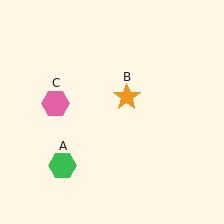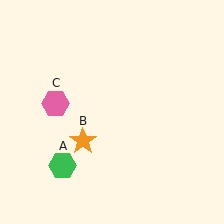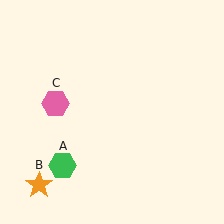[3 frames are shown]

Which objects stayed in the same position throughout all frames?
Green hexagon (object A) and pink hexagon (object C) remained stationary.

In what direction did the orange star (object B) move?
The orange star (object B) moved down and to the left.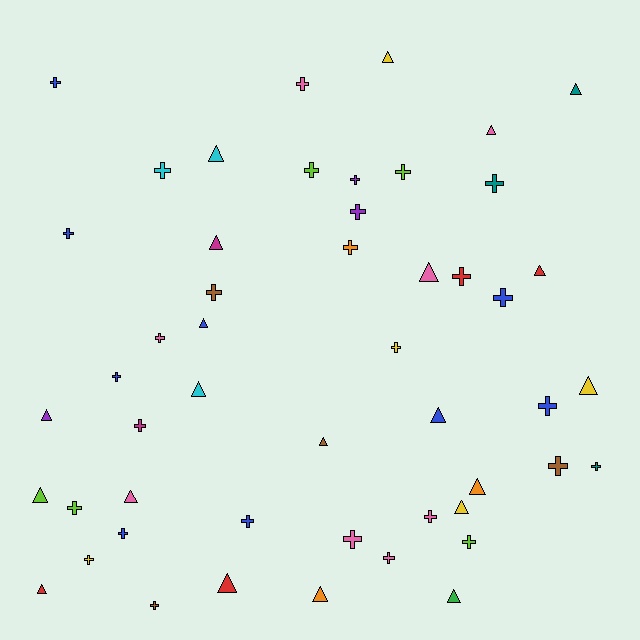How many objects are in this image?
There are 50 objects.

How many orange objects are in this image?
There are 3 orange objects.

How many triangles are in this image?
There are 21 triangles.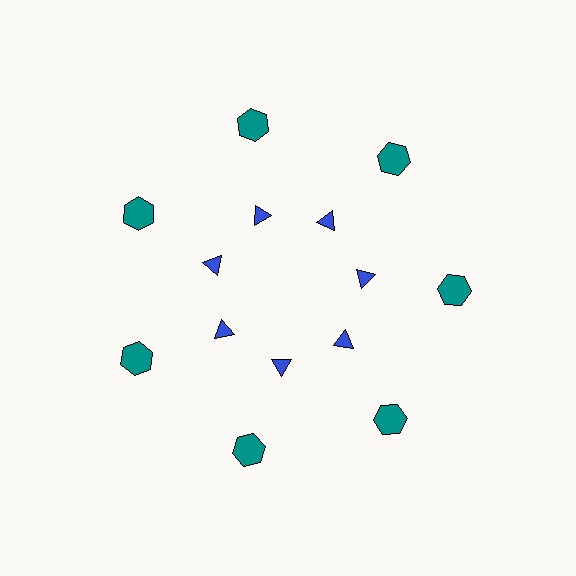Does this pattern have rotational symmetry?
Yes, this pattern has 7-fold rotational symmetry. It looks the same after rotating 51 degrees around the center.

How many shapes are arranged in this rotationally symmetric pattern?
There are 14 shapes, arranged in 7 groups of 2.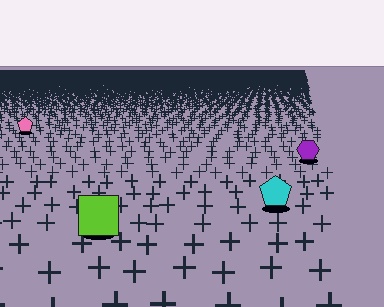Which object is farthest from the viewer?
The pink pentagon is farthest from the viewer. It appears smaller and the ground texture around it is denser.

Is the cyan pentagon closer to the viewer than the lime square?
No. The lime square is closer — you can tell from the texture gradient: the ground texture is coarser near it.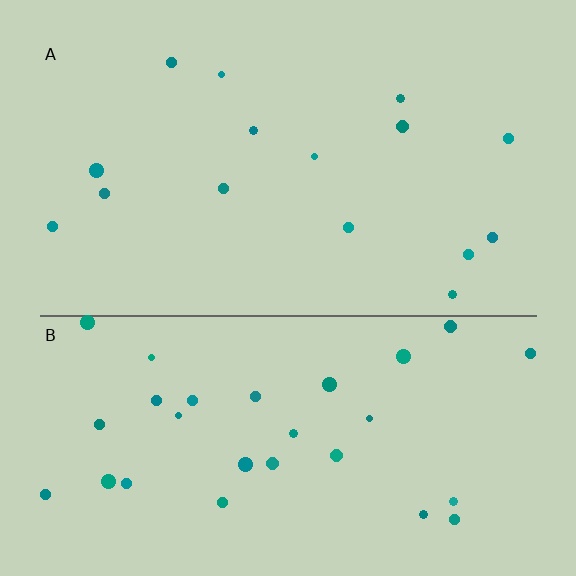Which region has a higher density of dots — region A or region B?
B (the bottom).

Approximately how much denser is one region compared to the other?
Approximately 1.9× — region B over region A.